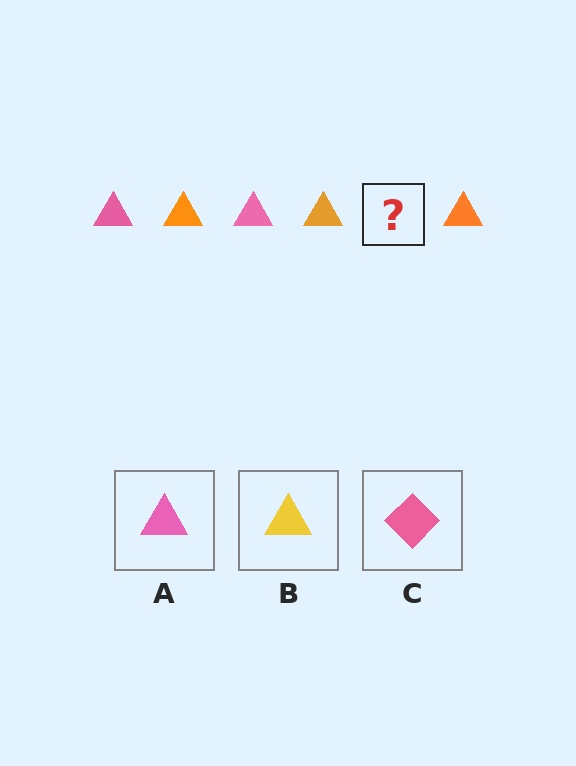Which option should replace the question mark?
Option A.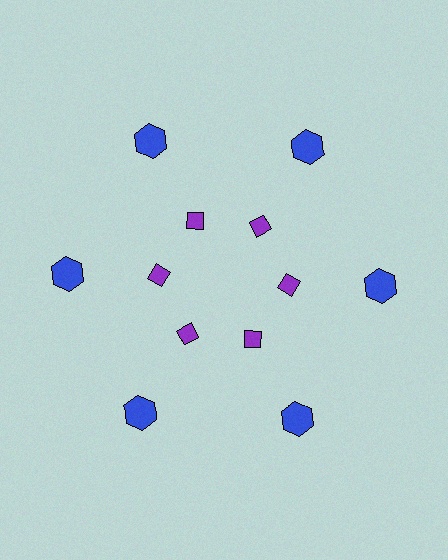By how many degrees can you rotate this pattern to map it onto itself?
The pattern maps onto itself every 60 degrees of rotation.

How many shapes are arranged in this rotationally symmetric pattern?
There are 12 shapes, arranged in 6 groups of 2.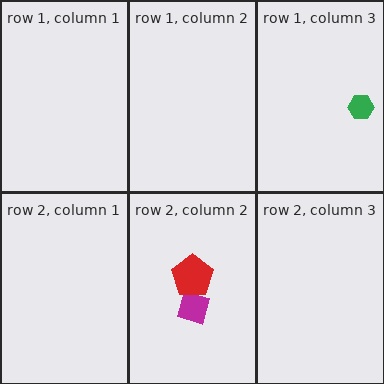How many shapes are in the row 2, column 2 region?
2.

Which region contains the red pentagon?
The row 2, column 2 region.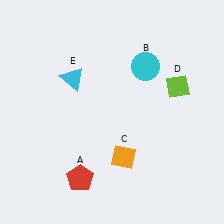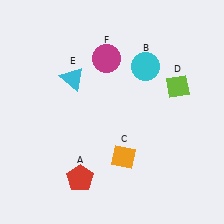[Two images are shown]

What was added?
A magenta circle (F) was added in Image 2.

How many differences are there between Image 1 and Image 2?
There is 1 difference between the two images.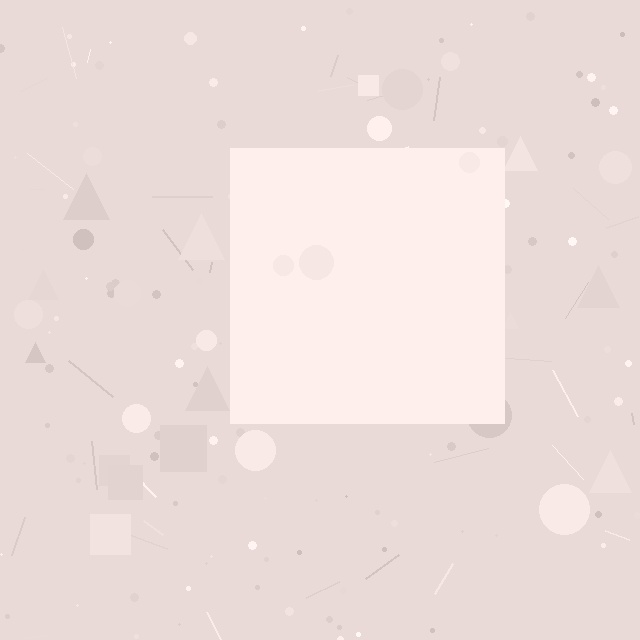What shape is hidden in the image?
A square is hidden in the image.